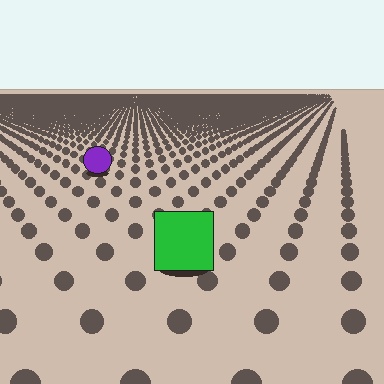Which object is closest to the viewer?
The green square is closest. The texture marks near it are larger and more spread out.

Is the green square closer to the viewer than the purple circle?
Yes. The green square is closer — you can tell from the texture gradient: the ground texture is coarser near it.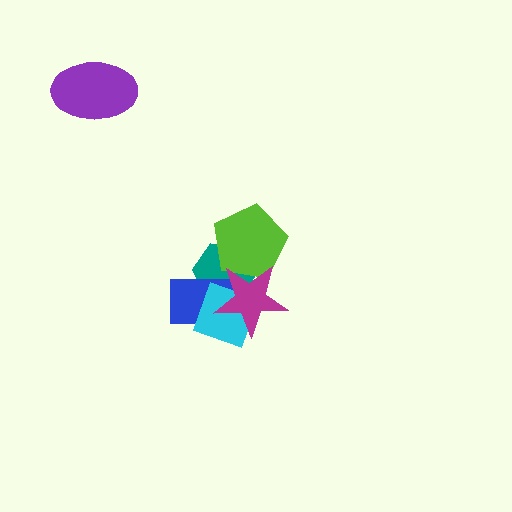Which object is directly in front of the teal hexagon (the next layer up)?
The blue rectangle is directly in front of the teal hexagon.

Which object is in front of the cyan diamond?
The magenta star is in front of the cyan diamond.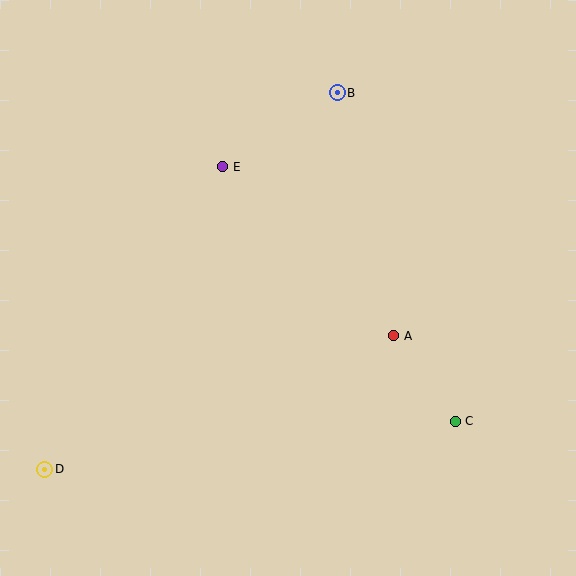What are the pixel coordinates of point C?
Point C is at (455, 421).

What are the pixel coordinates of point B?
Point B is at (337, 93).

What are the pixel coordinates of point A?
Point A is at (394, 336).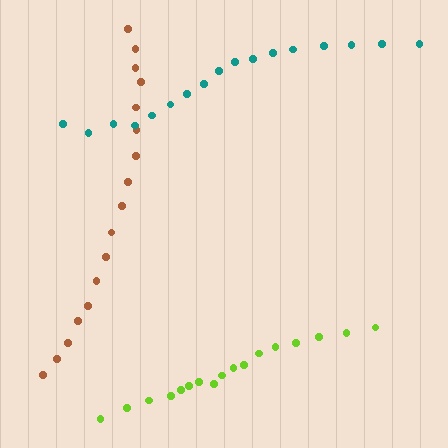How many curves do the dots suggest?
There are 3 distinct paths.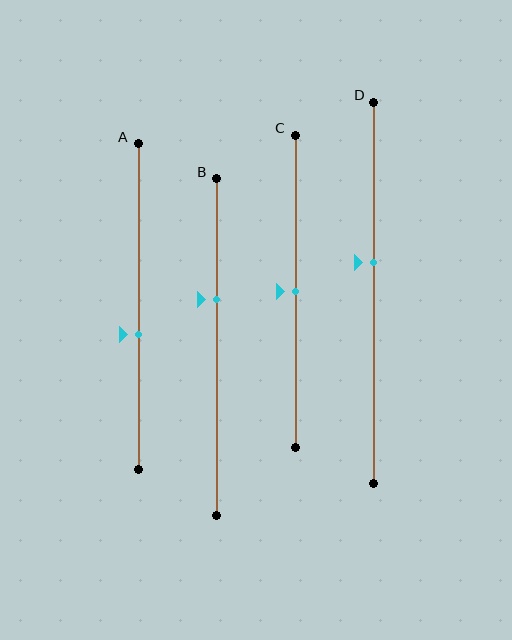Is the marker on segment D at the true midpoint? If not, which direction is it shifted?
No, the marker on segment D is shifted upward by about 8% of the segment length.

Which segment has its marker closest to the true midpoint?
Segment C has its marker closest to the true midpoint.